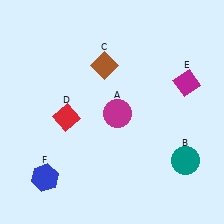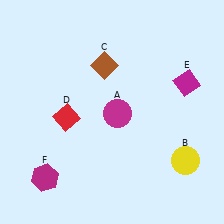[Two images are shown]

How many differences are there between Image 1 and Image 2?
There are 2 differences between the two images.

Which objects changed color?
B changed from teal to yellow. F changed from blue to magenta.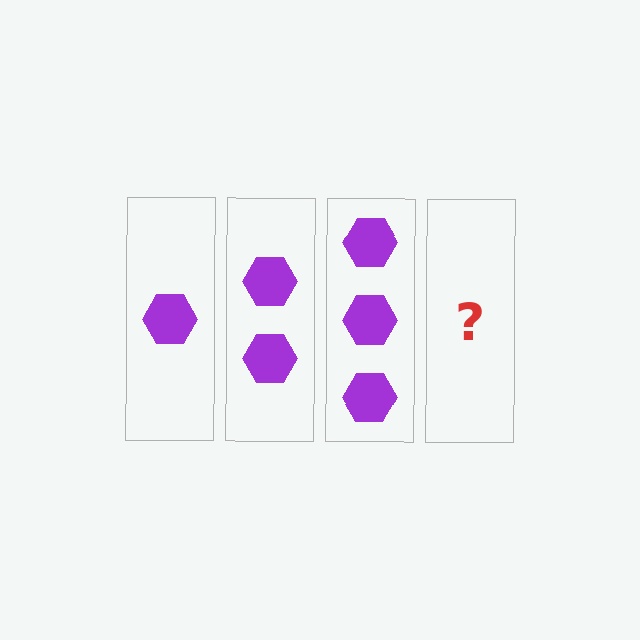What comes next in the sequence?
The next element should be 4 hexagons.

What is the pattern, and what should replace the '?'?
The pattern is that each step adds one more hexagon. The '?' should be 4 hexagons.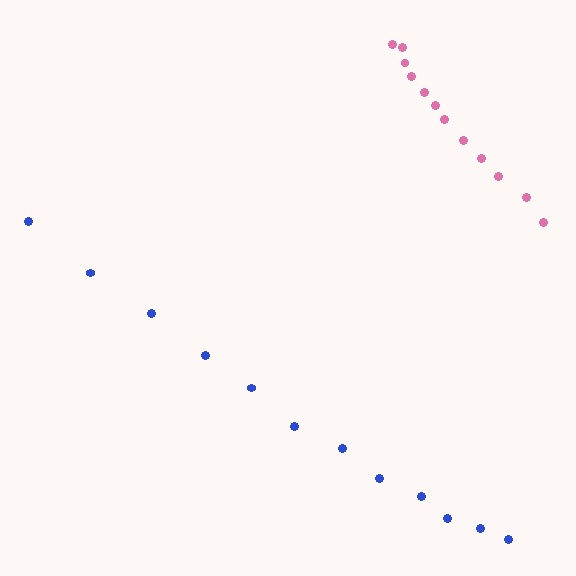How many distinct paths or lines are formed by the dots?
There are 2 distinct paths.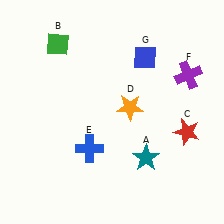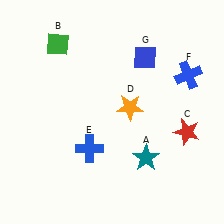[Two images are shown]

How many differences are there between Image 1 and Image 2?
There is 1 difference between the two images.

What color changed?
The cross (F) changed from purple in Image 1 to blue in Image 2.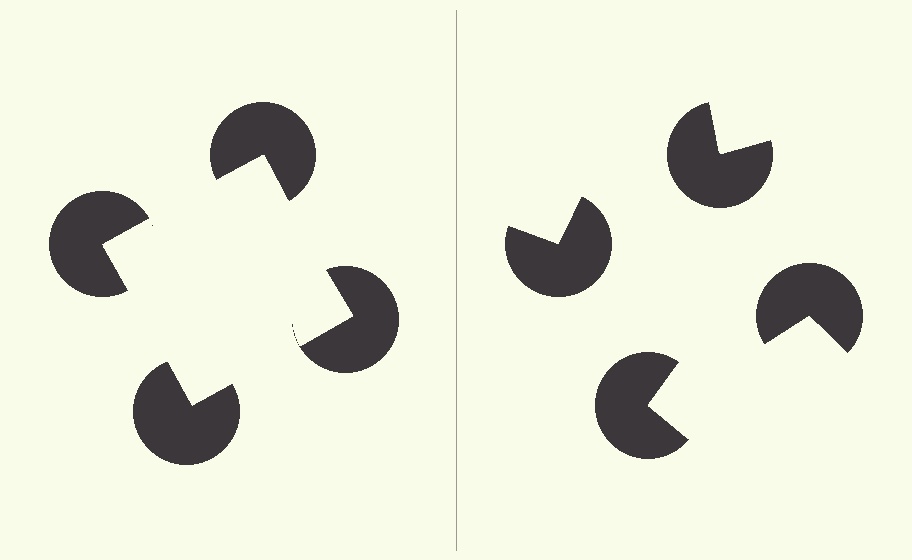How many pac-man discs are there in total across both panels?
8 — 4 on each side.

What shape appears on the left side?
An illusory square.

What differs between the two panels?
The pac-man discs are positioned identically on both sides; only the wedge orientations differ. On the left they align to a square; on the right they are misaligned.